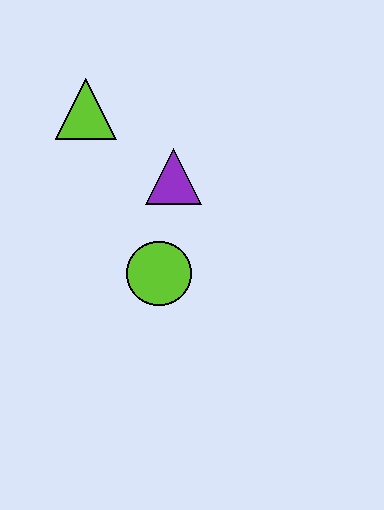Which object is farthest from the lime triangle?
The lime circle is farthest from the lime triangle.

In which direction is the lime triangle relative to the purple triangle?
The lime triangle is to the left of the purple triangle.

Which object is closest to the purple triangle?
The lime circle is closest to the purple triangle.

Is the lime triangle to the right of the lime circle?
No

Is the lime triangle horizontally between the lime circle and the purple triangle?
No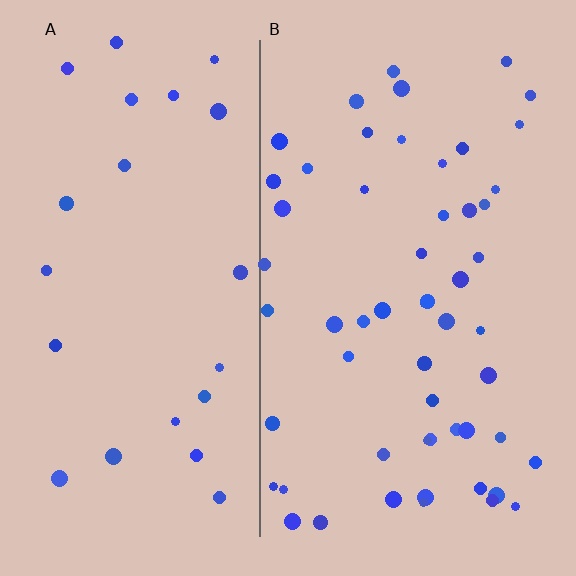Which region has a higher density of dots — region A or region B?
B (the right).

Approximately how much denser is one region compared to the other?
Approximately 2.4× — region B over region A.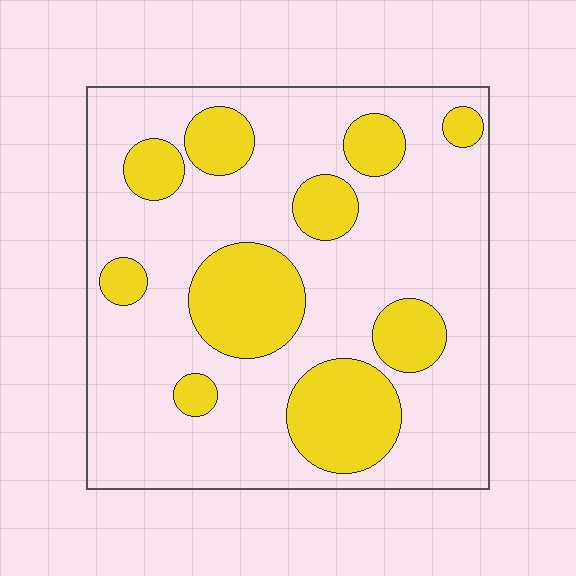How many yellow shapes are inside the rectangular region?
10.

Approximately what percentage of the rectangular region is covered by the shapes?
Approximately 25%.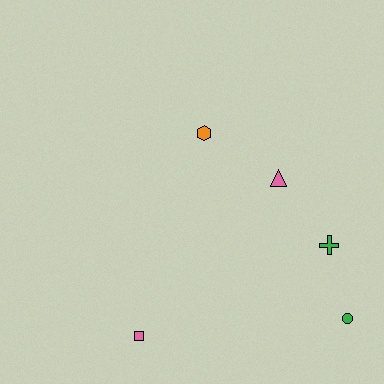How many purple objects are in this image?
There are no purple objects.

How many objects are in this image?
There are 5 objects.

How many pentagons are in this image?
There are no pentagons.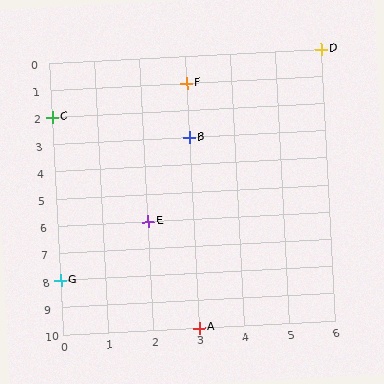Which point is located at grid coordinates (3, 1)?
Point F is at (3, 1).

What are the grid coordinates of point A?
Point A is at grid coordinates (3, 10).